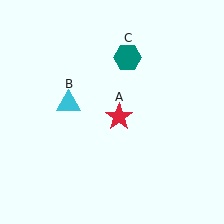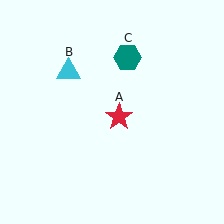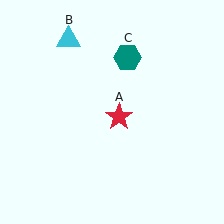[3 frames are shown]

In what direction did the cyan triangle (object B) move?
The cyan triangle (object B) moved up.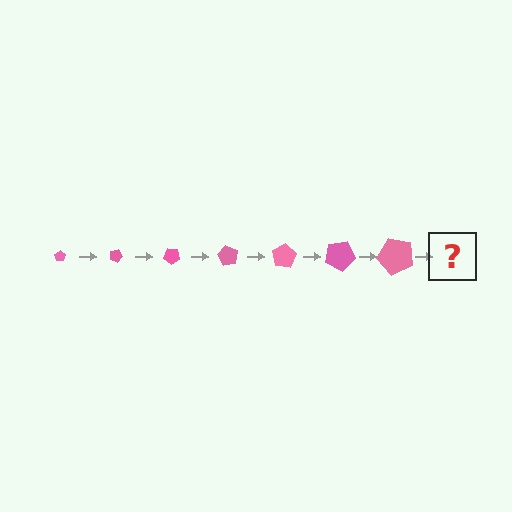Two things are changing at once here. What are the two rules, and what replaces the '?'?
The two rules are that the pentagon grows larger each step and it rotates 20 degrees each step. The '?' should be a pentagon, larger than the previous one and rotated 140 degrees from the start.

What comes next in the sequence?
The next element should be a pentagon, larger than the previous one and rotated 140 degrees from the start.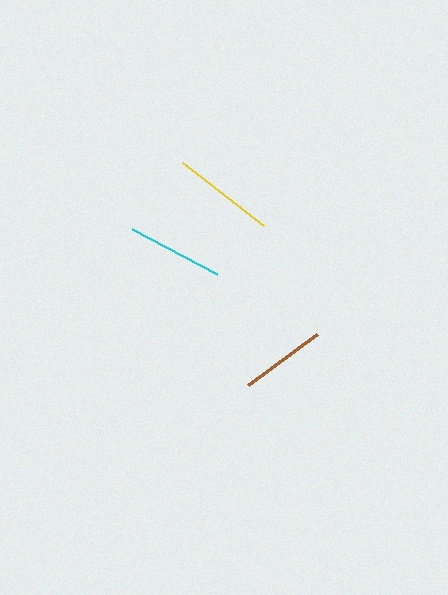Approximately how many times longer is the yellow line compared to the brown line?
The yellow line is approximately 1.2 times the length of the brown line.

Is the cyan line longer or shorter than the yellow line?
The yellow line is longer than the cyan line.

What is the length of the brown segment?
The brown segment is approximately 86 pixels long.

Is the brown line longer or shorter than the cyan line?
The cyan line is longer than the brown line.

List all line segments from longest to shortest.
From longest to shortest: yellow, cyan, brown.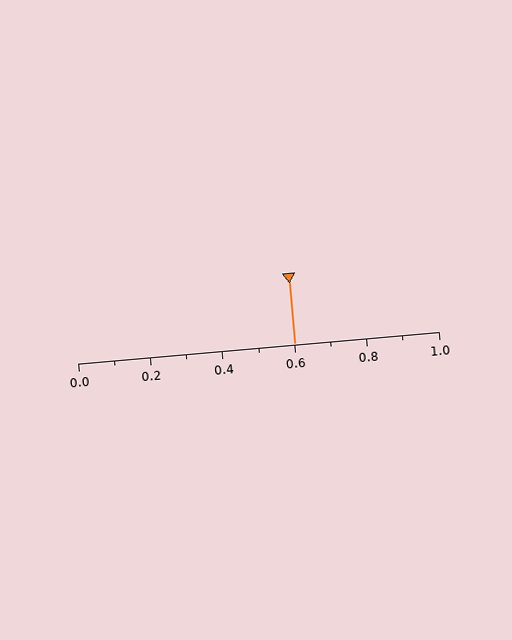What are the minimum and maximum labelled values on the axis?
The axis runs from 0.0 to 1.0.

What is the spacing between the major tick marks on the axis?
The major ticks are spaced 0.2 apart.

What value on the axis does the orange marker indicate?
The marker indicates approximately 0.6.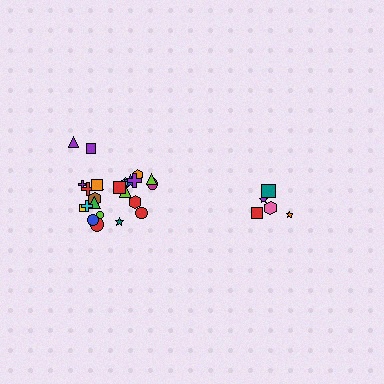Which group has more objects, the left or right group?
The left group.